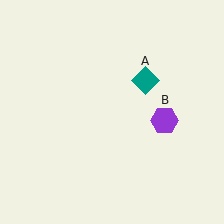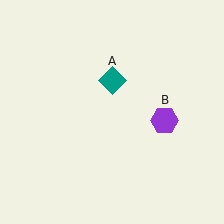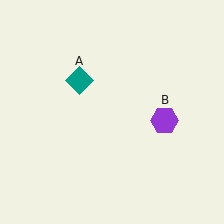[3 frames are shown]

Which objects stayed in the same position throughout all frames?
Purple hexagon (object B) remained stationary.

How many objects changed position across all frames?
1 object changed position: teal diamond (object A).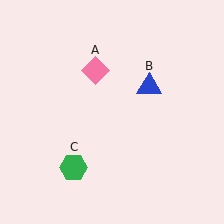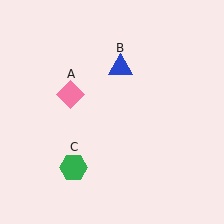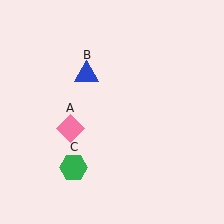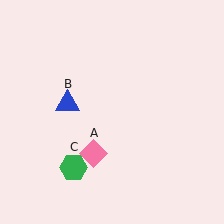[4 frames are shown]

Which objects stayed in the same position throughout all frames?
Green hexagon (object C) remained stationary.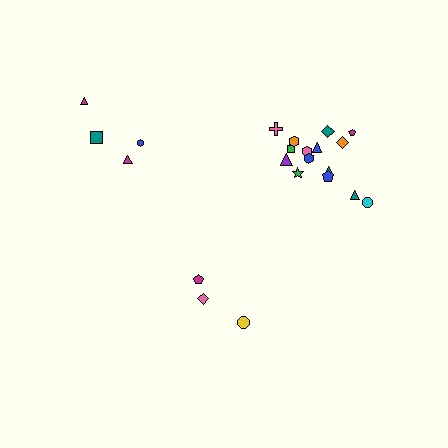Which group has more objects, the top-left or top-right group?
The top-right group.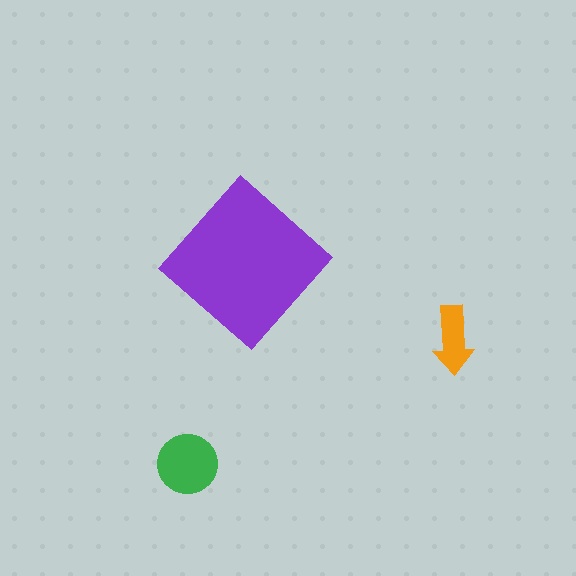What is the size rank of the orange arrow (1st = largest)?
3rd.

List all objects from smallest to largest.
The orange arrow, the green circle, the purple diamond.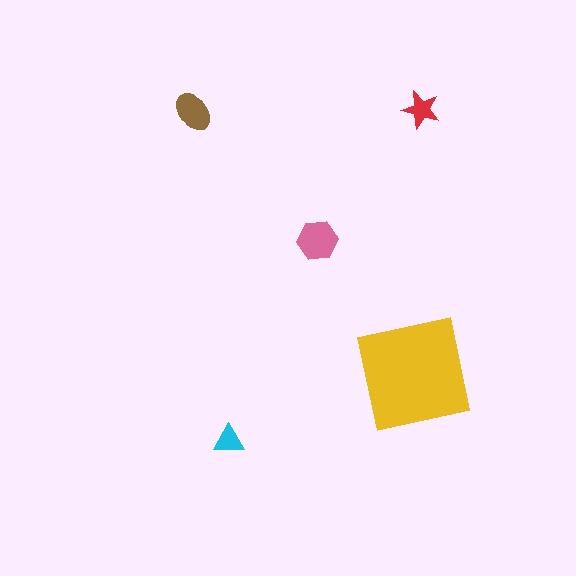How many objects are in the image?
There are 5 objects in the image.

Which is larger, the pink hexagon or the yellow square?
The yellow square.